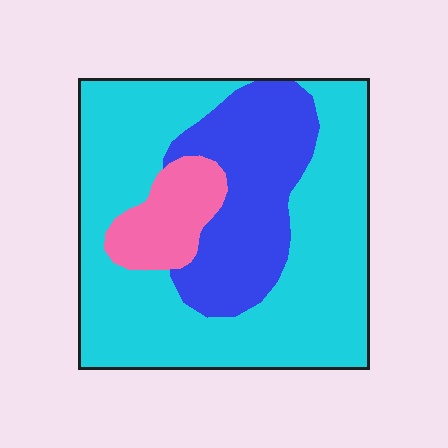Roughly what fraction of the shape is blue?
Blue takes up about one quarter (1/4) of the shape.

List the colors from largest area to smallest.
From largest to smallest: cyan, blue, pink.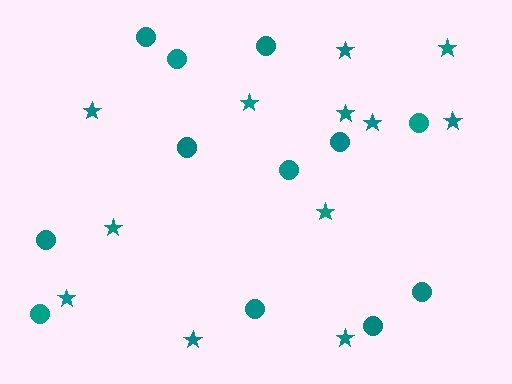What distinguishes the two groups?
There are 2 groups: one group of circles (12) and one group of stars (12).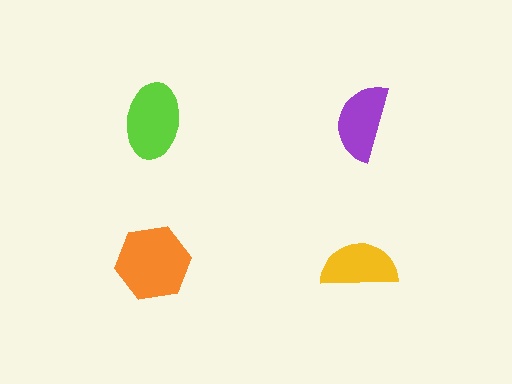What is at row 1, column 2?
A purple semicircle.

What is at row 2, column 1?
An orange hexagon.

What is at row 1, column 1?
A lime ellipse.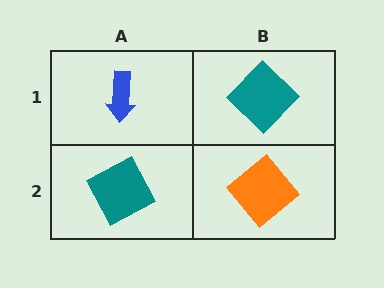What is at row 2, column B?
An orange diamond.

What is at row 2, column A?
A teal square.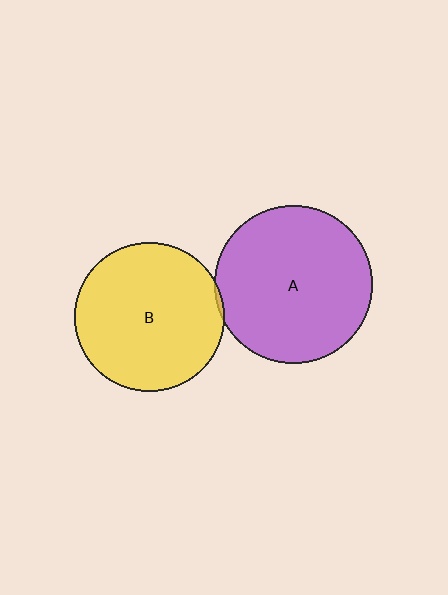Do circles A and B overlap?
Yes.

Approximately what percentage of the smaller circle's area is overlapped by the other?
Approximately 5%.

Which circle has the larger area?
Circle A (purple).